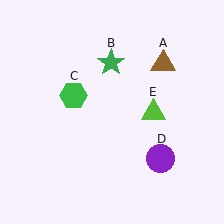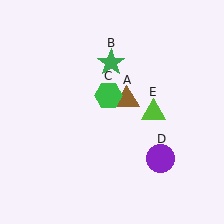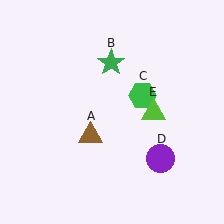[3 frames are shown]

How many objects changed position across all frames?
2 objects changed position: brown triangle (object A), green hexagon (object C).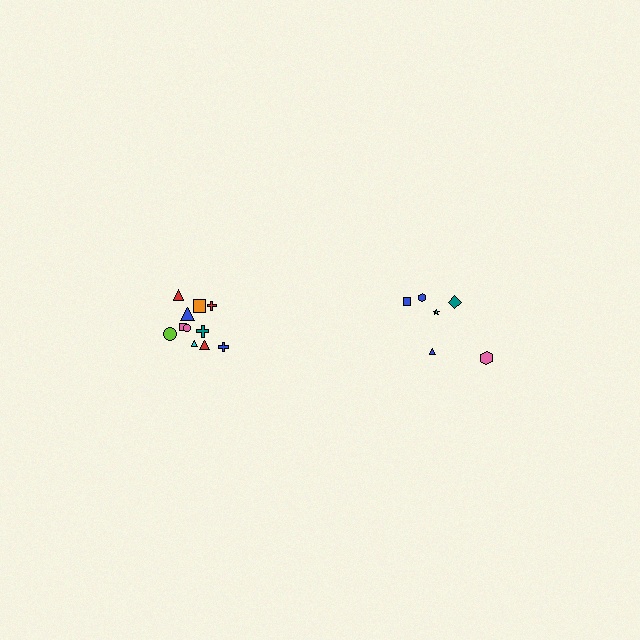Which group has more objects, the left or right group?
The left group.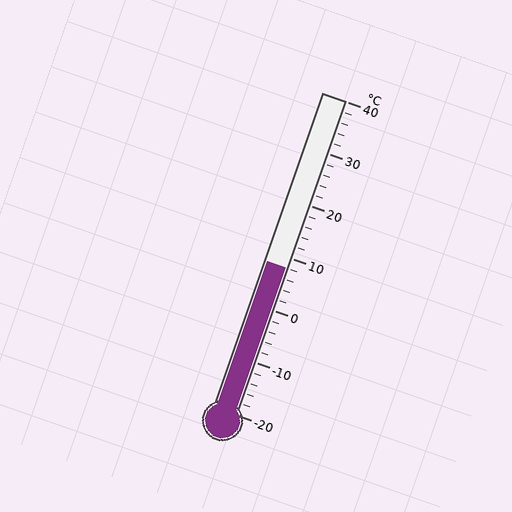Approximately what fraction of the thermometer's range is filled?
The thermometer is filled to approximately 45% of its range.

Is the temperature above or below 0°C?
The temperature is above 0°C.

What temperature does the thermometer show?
The thermometer shows approximately 8°C.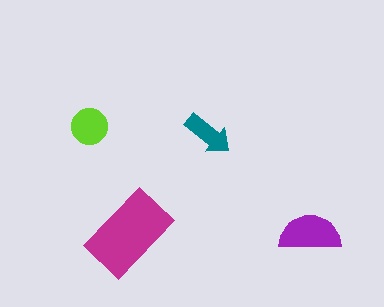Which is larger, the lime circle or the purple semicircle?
The purple semicircle.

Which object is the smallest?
The teal arrow.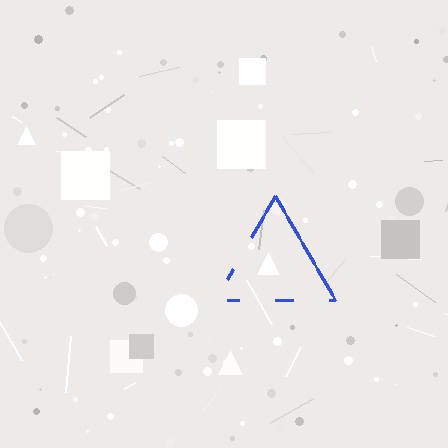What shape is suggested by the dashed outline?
The dashed outline suggests a triangle.